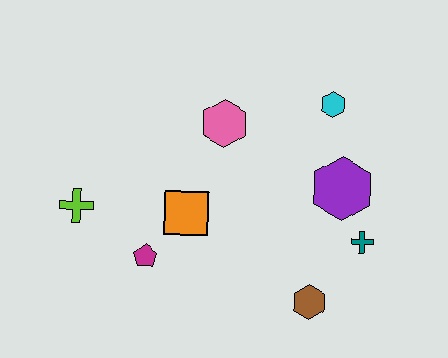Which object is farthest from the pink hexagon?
The brown hexagon is farthest from the pink hexagon.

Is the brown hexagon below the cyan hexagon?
Yes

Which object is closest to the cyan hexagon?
The purple hexagon is closest to the cyan hexagon.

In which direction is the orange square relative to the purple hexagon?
The orange square is to the left of the purple hexagon.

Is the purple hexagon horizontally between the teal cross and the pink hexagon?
Yes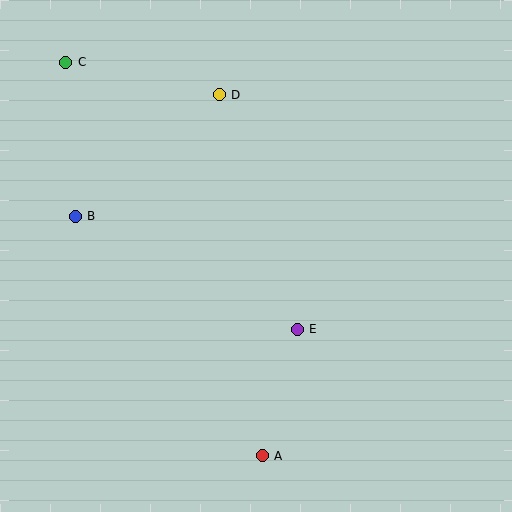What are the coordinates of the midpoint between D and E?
The midpoint between D and E is at (258, 212).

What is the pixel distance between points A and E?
The distance between A and E is 131 pixels.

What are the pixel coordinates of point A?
Point A is at (262, 456).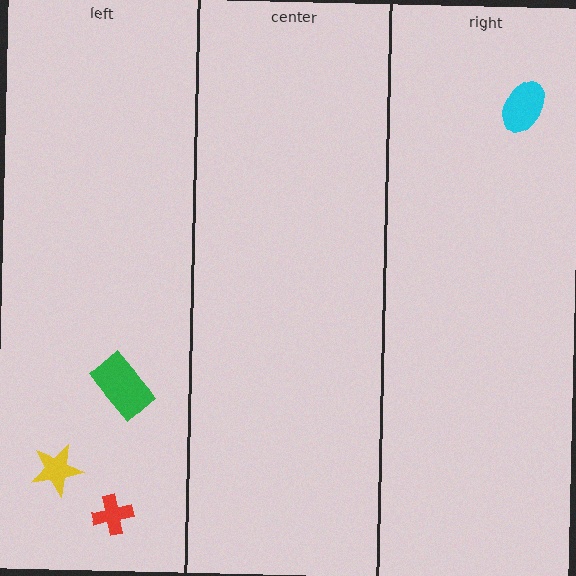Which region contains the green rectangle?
The left region.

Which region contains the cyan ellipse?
The right region.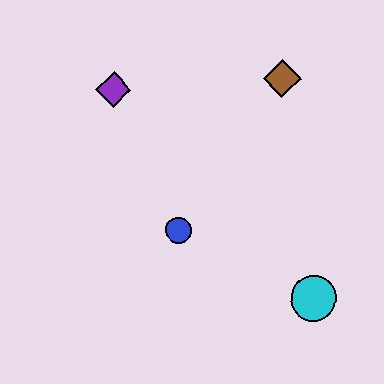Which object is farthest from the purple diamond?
The cyan circle is farthest from the purple diamond.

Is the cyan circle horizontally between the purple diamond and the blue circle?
No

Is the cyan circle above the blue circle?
No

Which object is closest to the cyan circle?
The blue circle is closest to the cyan circle.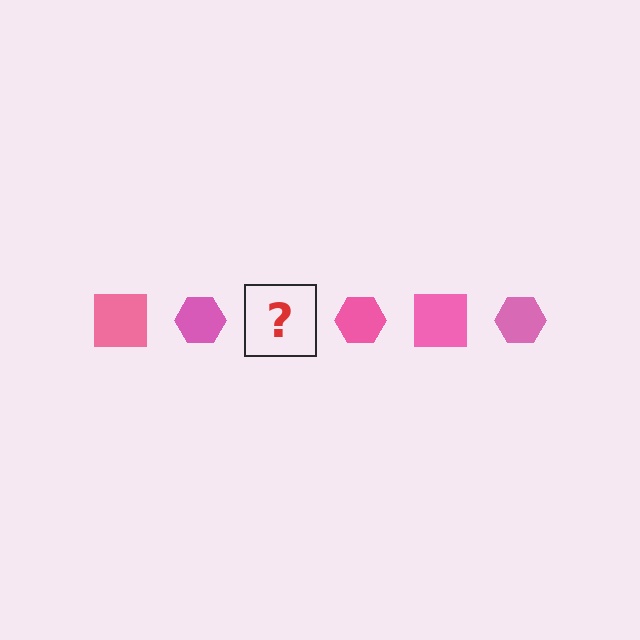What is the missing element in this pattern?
The missing element is a pink square.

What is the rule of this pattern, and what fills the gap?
The rule is that the pattern cycles through square, hexagon shapes in pink. The gap should be filled with a pink square.